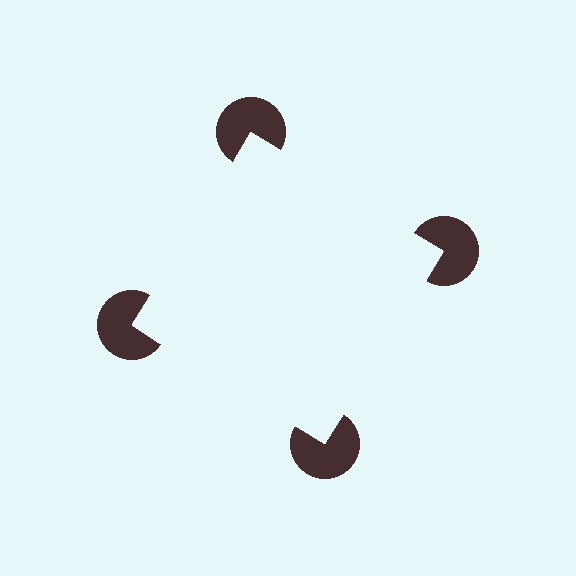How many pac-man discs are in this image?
There are 4 — one at each vertex of the illusory square.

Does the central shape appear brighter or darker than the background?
It typically appears slightly brighter than the background, even though no actual brightness change is drawn.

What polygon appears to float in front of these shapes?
An illusory square — its edges are inferred from the aligned wedge cuts in the pac-man discs, not physically drawn.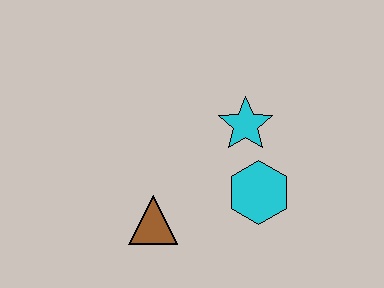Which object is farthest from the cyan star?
The brown triangle is farthest from the cyan star.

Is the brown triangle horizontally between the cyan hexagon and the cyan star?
No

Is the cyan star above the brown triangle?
Yes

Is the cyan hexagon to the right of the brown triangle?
Yes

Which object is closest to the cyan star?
The cyan hexagon is closest to the cyan star.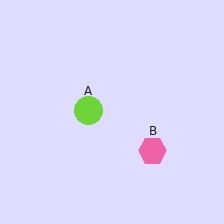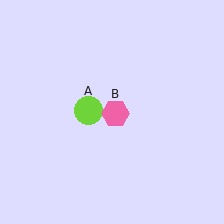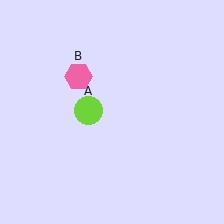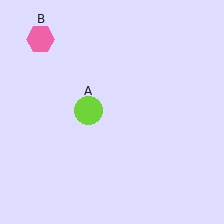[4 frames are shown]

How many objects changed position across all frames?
1 object changed position: pink hexagon (object B).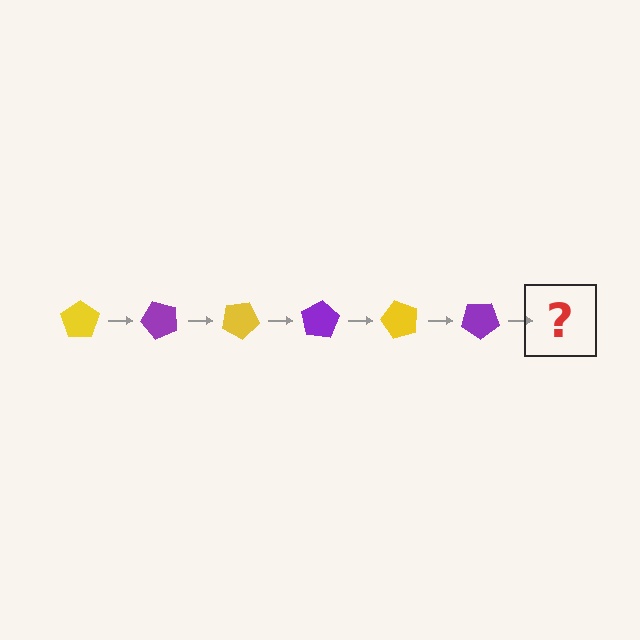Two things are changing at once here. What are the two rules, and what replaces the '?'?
The two rules are that it rotates 50 degrees each step and the color cycles through yellow and purple. The '?' should be a yellow pentagon, rotated 300 degrees from the start.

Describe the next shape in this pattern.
It should be a yellow pentagon, rotated 300 degrees from the start.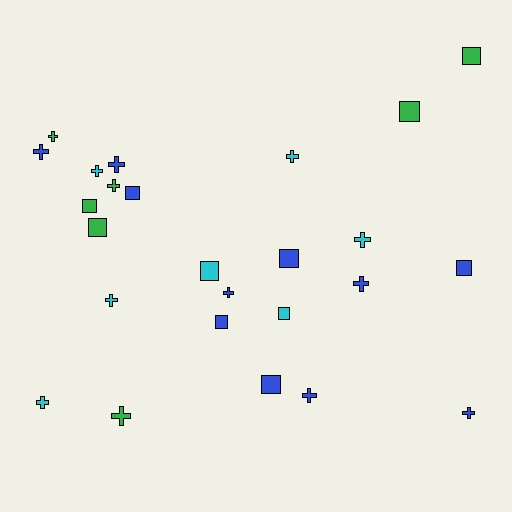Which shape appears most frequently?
Cross, with 14 objects.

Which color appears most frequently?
Blue, with 11 objects.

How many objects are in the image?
There are 25 objects.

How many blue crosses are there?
There are 6 blue crosses.